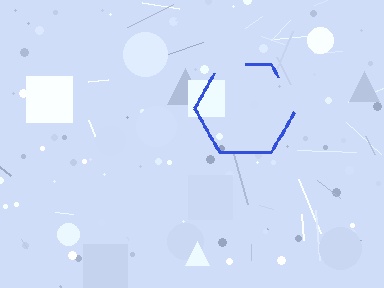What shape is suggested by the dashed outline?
The dashed outline suggests a hexagon.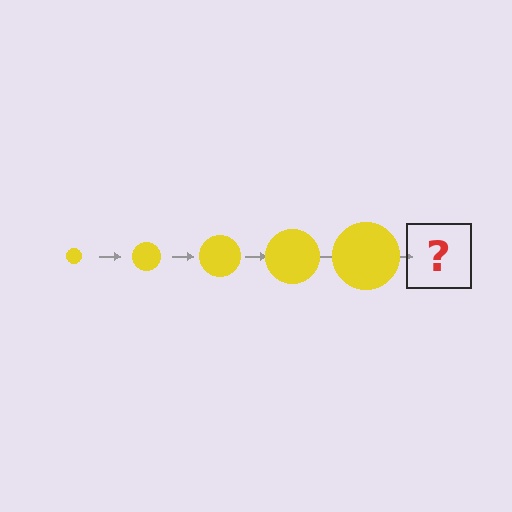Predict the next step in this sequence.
The next step is a yellow circle, larger than the previous one.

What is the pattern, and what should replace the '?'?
The pattern is that the circle gets progressively larger each step. The '?' should be a yellow circle, larger than the previous one.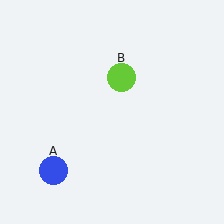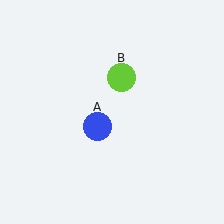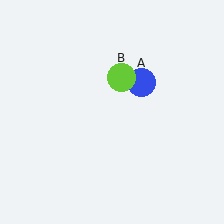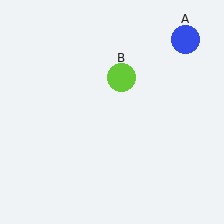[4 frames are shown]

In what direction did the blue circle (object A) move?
The blue circle (object A) moved up and to the right.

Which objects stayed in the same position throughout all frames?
Lime circle (object B) remained stationary.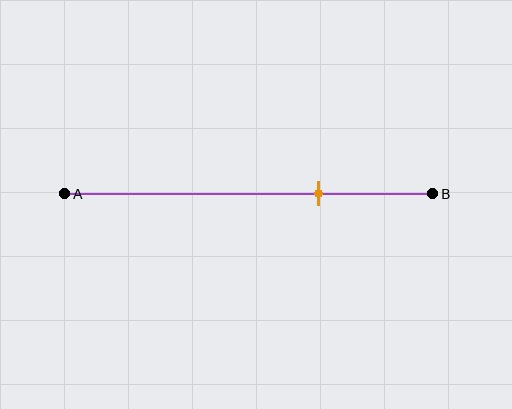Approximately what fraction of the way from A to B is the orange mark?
The orange mark is approximately 70% of the way from A to B.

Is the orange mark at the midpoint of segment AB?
No, the mark is at about 70% from A, not at the 50% midpoint.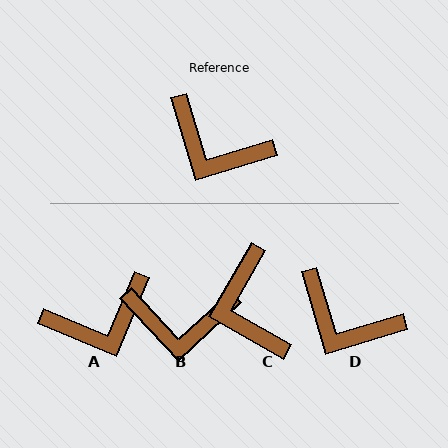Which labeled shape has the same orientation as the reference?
D.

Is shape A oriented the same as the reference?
No, it is off by about 51 degrees.